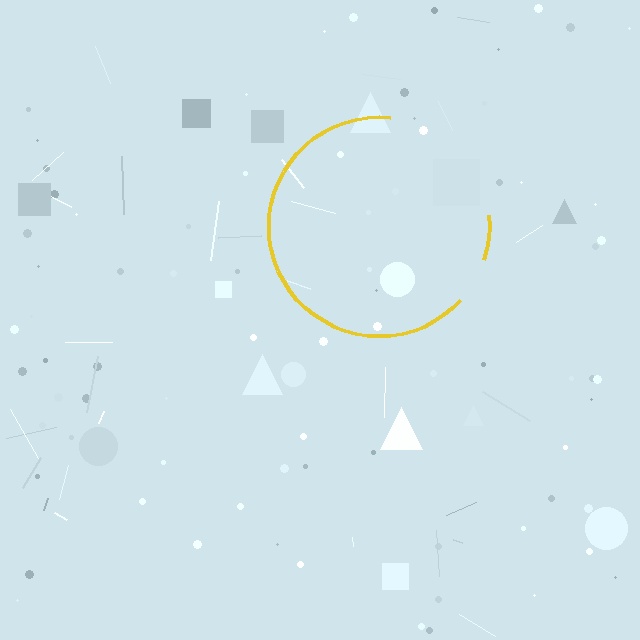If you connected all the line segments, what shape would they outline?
They would outline a circle.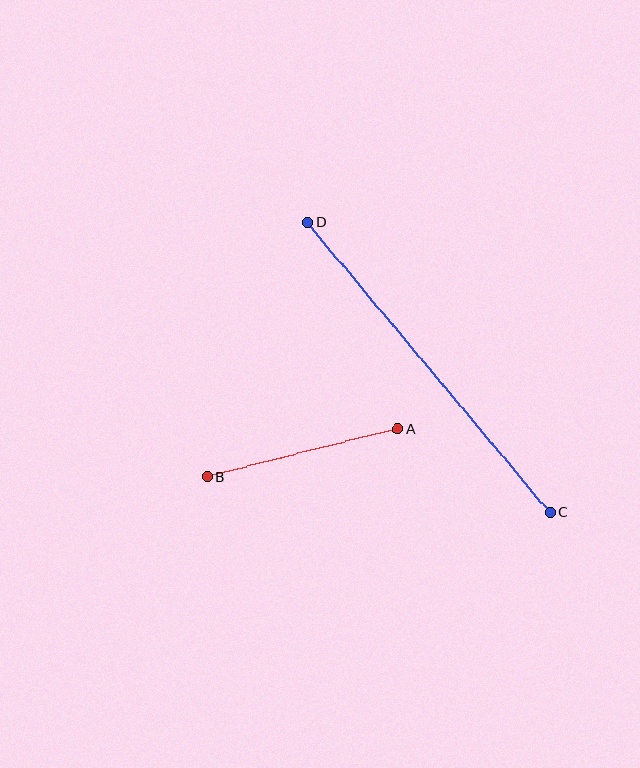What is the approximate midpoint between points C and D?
The midpoint is at approximately (429, 368) pixels.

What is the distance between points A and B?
The distance is approximately 196 pixels.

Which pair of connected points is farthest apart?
Points C and D are farthest apart.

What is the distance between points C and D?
The distance is approximately 378 pixels.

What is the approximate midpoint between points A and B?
The midpoint is at approximately (303, 453) pixels.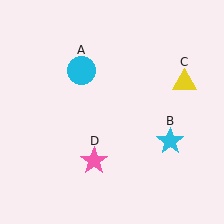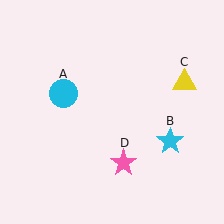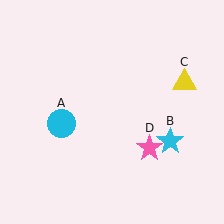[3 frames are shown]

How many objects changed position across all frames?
2 objects changed position: cyan circle (object A), pink star (object D).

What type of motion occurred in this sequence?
The cyan circle (object A), pink star (object D) rotated counterclockwise around the center of the scene.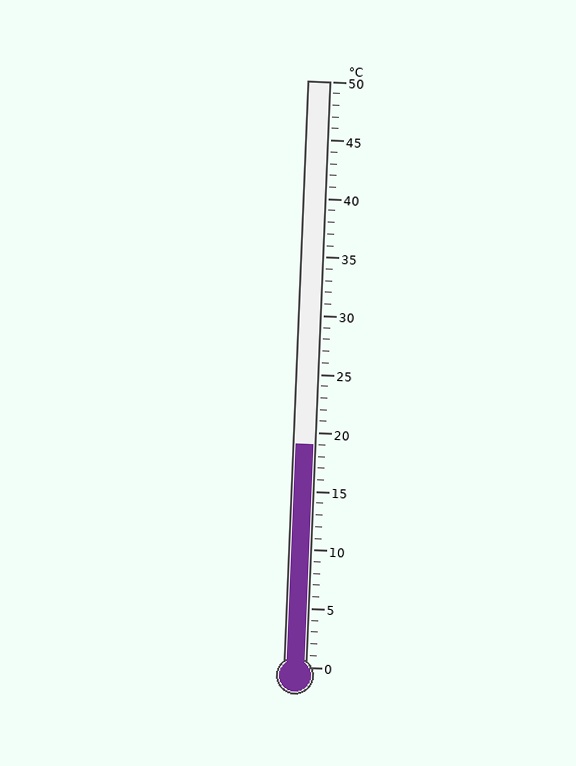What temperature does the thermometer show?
The thermometer shows approximately 19°C.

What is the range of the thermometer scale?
The thermometer scale ranges from 0°C to 50°C.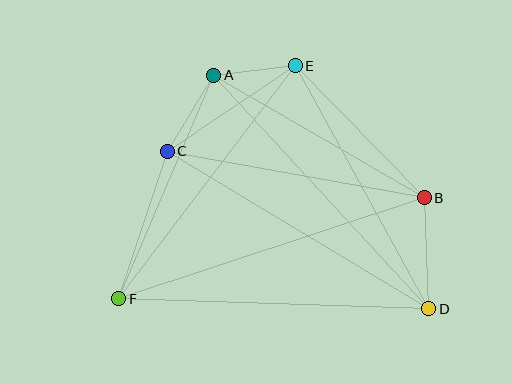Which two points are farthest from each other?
Points B and F are farthest from each other.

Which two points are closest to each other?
Points A and E are closest to each other.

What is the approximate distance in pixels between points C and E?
The distance between C and E is approximately 154 pixels.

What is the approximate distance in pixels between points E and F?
The distance between E and F is approximately 292 pixels.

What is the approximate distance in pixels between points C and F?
The distance between C and F is approximately 155 pixels.